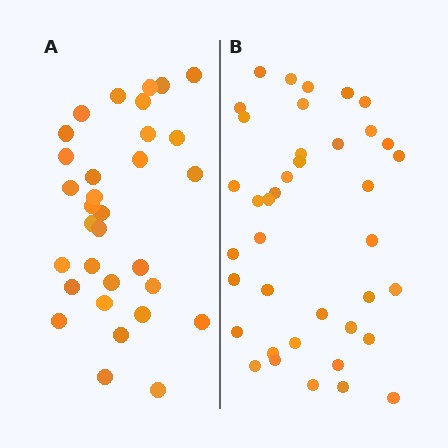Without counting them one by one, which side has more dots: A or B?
Region B (the right region) has more dots.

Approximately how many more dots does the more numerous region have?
Region B has roughly 8 or so more dots than region A.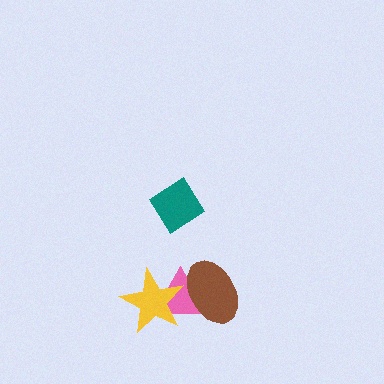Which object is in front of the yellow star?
The brown ellipse is in front of the yellow star.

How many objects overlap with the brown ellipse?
2 objects overlap with the brown ellipse.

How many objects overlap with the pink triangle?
2 objects overlap with the pink triangle.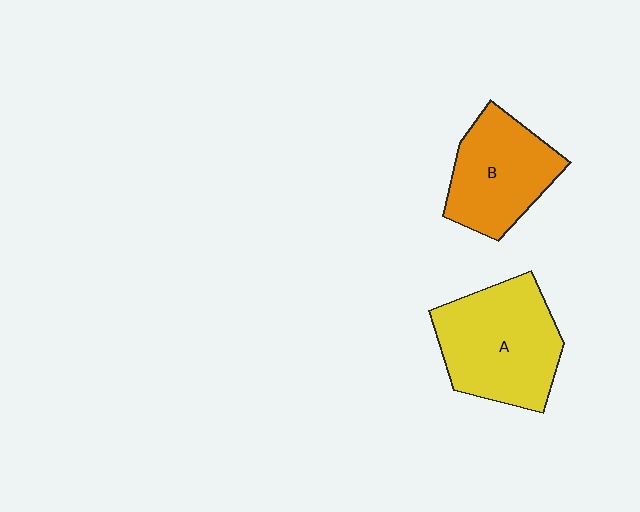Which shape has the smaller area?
Shape B (orange).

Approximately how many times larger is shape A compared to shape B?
Approximately 1.3 times.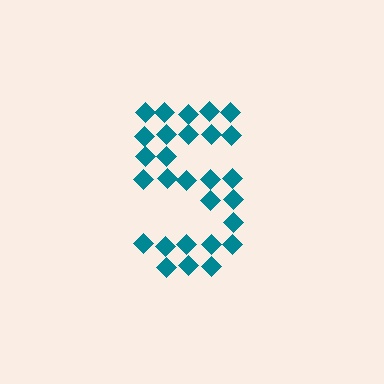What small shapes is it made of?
It is made of small diamonds.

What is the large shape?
The large shape is the digit 5.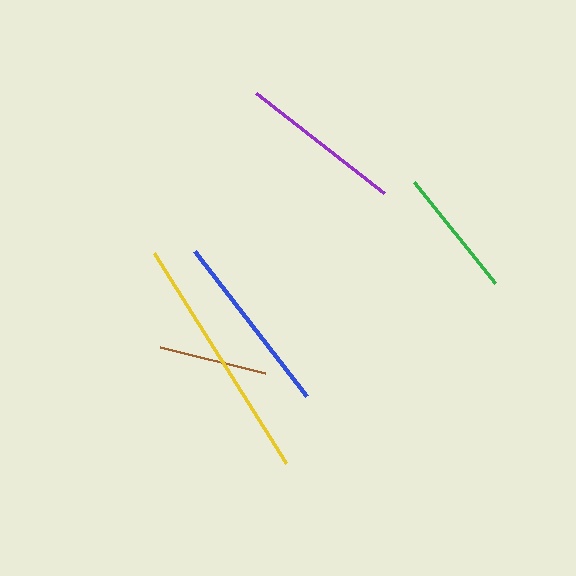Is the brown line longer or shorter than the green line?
The green line is longer than the brown line.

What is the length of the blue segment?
The blue segment is approximately 182 pixels long.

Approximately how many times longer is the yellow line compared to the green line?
The yellow line is approximately 1.9 times the length of the green line.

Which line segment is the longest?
The yellow line is the longest at approximately 248 pixels.